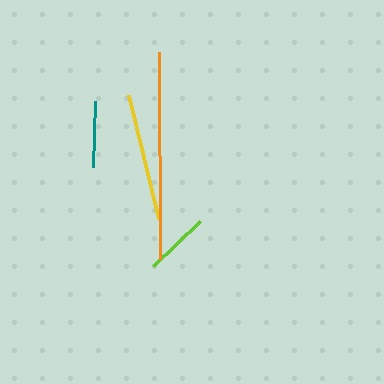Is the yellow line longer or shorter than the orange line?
The orange line is longer than the yellow line.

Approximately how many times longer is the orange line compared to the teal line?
The orange line is approximately 3.2 times the length of the teal line.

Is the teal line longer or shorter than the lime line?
The teal line is longer than the lime line.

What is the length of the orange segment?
The orange segment is approximately 207 pixels long.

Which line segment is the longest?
The orange line is the longest at approximately 207 pixels.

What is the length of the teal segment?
The teal segment is approximately 66 pixels long.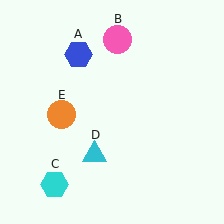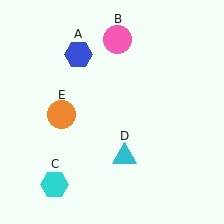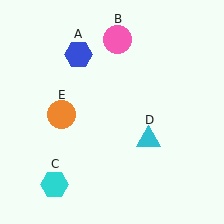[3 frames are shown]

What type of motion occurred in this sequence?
The cyan triangle (object D) rotated counterclockwise around the center of the scene.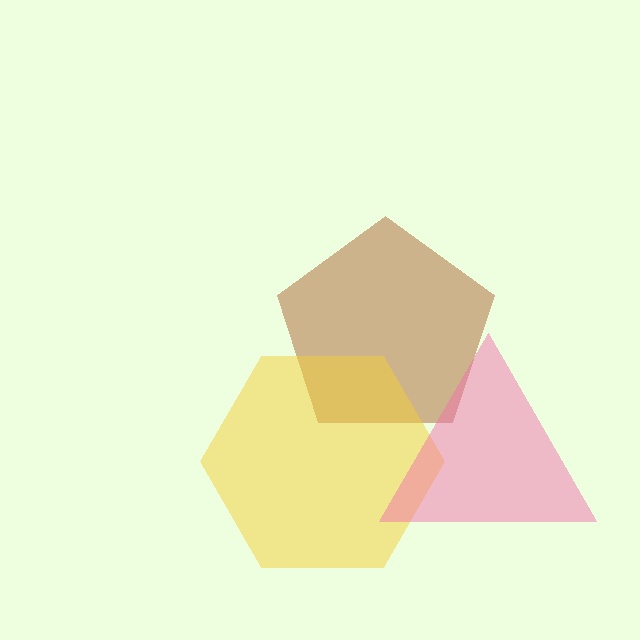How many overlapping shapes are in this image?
There are 3 overlapping shapes in the image.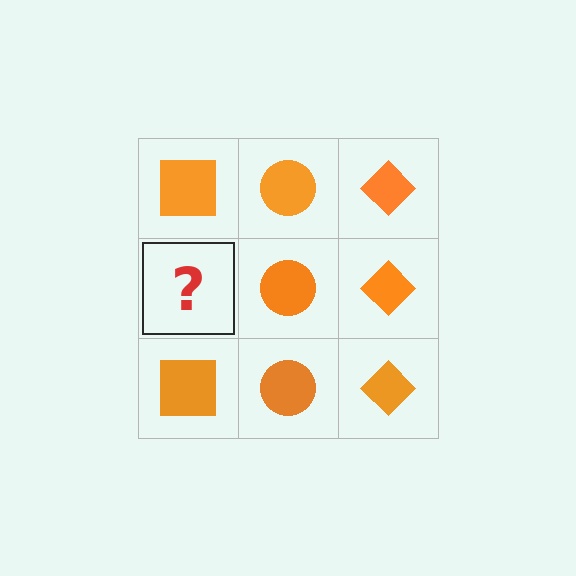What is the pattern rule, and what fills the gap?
The rule is that each column has a consistent shape. The gap should be filled with an orange square.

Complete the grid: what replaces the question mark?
The question mark should be replaced with an orange square.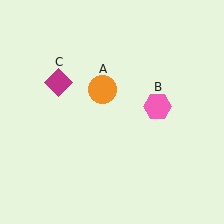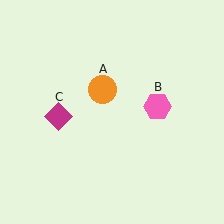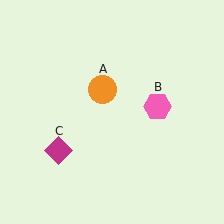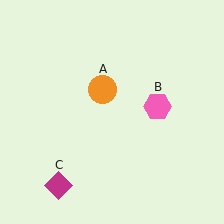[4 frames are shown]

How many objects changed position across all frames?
1 object changed position: magenta diamond (object C).